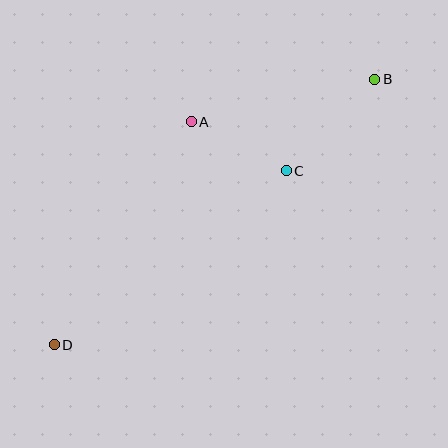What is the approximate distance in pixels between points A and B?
The distance between A and B is approximately 188 pixels.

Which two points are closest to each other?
Points A and C are closest to each other.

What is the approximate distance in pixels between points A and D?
The distance between A and D is approximately 261 pixels.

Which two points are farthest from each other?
Points B and D are farthest from each other.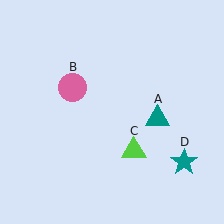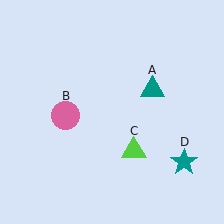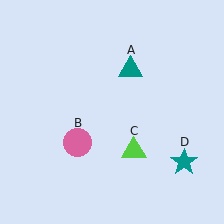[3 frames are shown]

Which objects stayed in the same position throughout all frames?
Lime triangle (object C) and teal star (object D) remained stationary.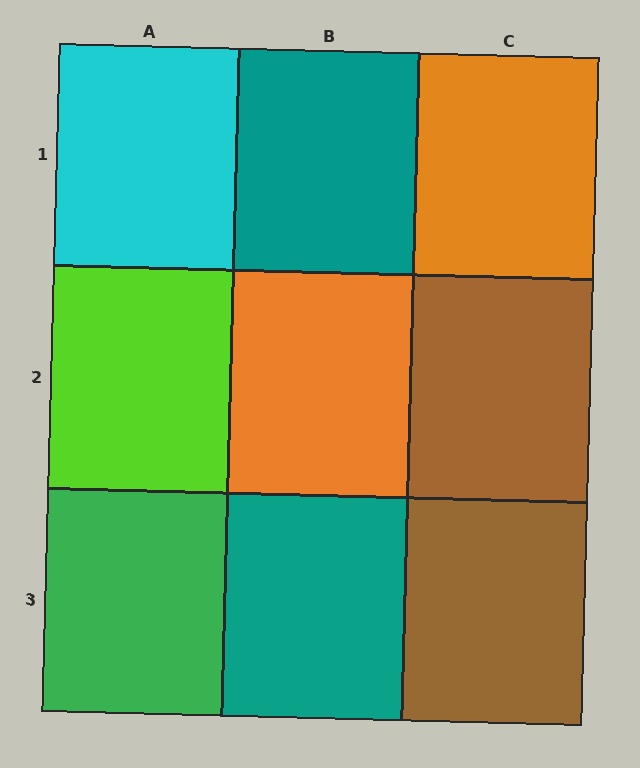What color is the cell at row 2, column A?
Lime.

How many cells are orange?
2 cells are orange.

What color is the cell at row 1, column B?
Teal.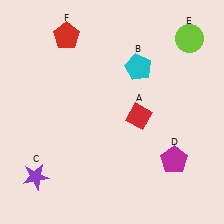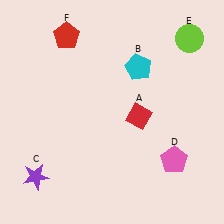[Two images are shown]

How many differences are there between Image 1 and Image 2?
There is 1 difference between the two images.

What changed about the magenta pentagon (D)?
In Image 1, D is magenta. In Image 2, it changed to pink.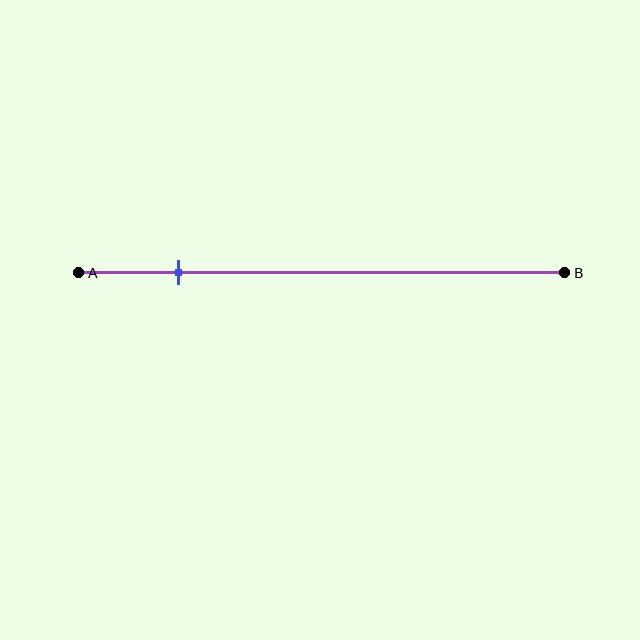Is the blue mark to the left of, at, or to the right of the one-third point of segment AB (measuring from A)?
The blue mark is to the left of the one-third point of segment AB.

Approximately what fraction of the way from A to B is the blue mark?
The blue mark is approximately 20% of the way from A to B.